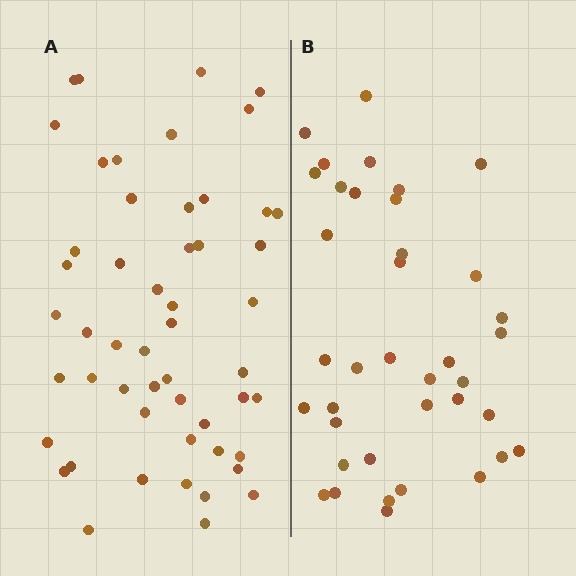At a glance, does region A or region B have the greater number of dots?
Region A (the left region) has more dots.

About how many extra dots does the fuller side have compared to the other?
Region A has approximately 15 more dots than region B.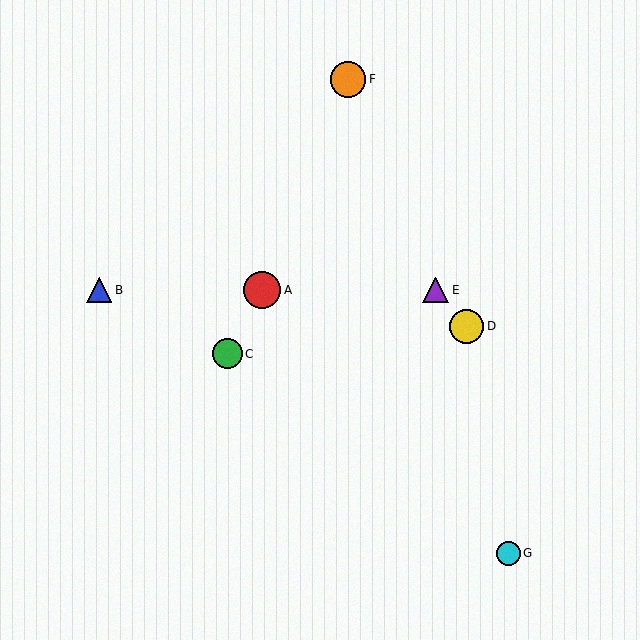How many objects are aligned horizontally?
3 objects (A, B, E) are aligned horizontally.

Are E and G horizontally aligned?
No, E is at y≈290 and G is at y≈553.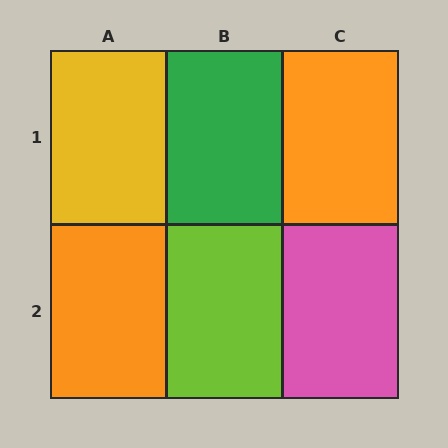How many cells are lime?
1 cell is lime.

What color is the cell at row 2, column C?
Pink.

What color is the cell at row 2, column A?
Orange.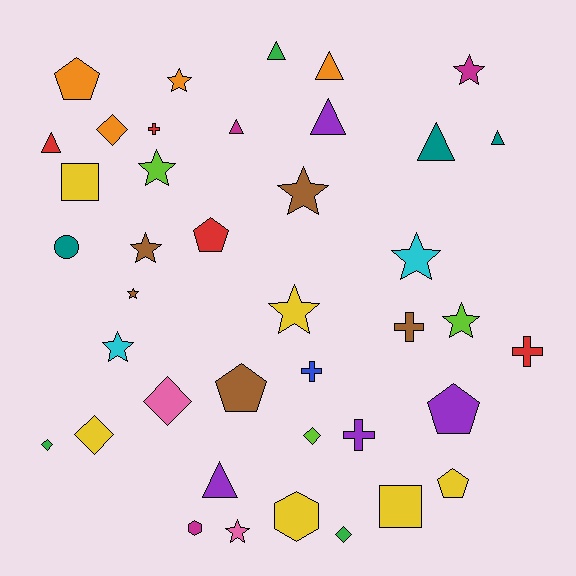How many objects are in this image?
There are 40 objects.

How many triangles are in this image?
There are 8 triangles.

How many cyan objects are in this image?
There are 2 cyan objects.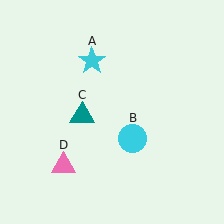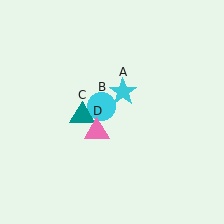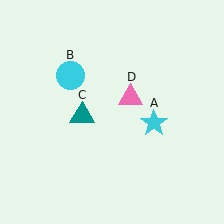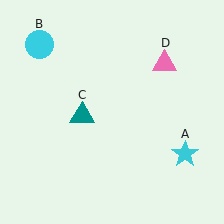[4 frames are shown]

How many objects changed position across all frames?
3 objects changed position: cyan star (object A), cyan circle (object B), pink triangle (object D).